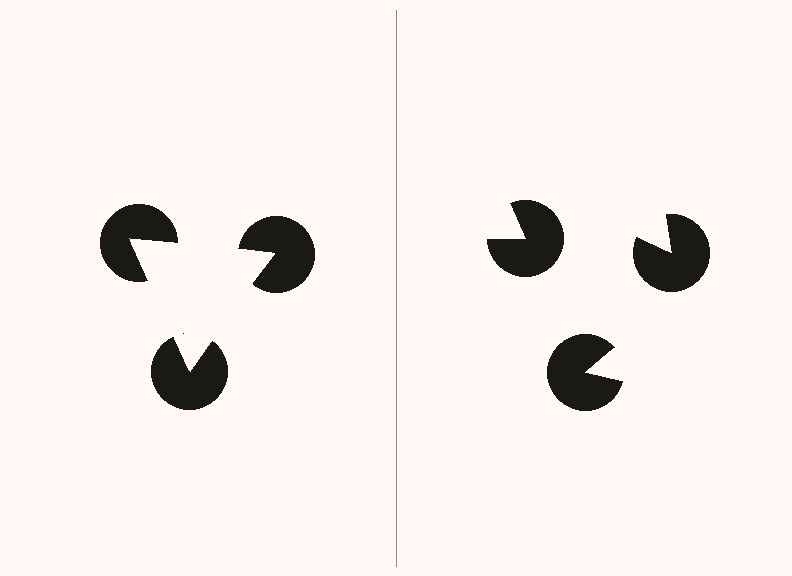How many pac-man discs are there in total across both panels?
6 — 3 on each side.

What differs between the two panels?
The pac-man discs are positioned identically on both sides; only the wedge orientations differ. On the left they align to a triangle; on the right they are misaligned.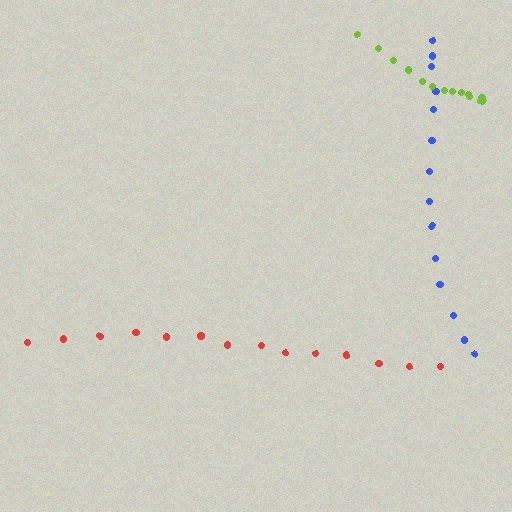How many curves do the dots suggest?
There are 3 distinct paths.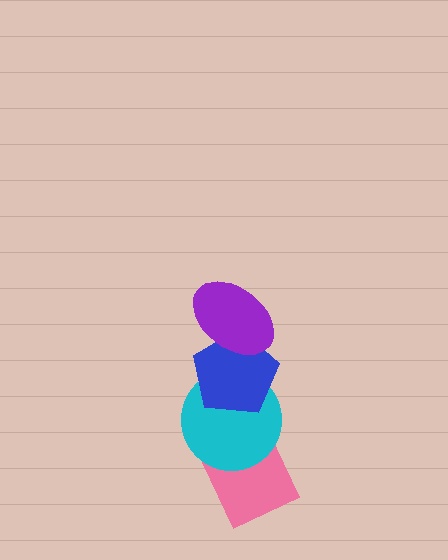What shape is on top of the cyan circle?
The blue pentagon is on top of the cyan circle.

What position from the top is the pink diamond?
The pink diamond is 4th from the top.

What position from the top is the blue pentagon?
The blue pentagon is 2nd from the top.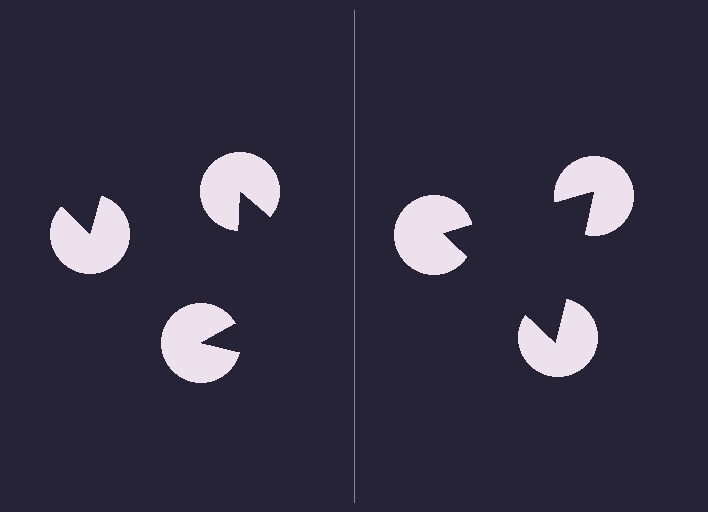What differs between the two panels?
The pac-man discs are positioned identically on both sides; only the wedge orientations differ. On the right they align to a triangle; on the left they are misaligned.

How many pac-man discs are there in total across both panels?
6 — 3 on each side.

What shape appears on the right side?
An illusory triangle.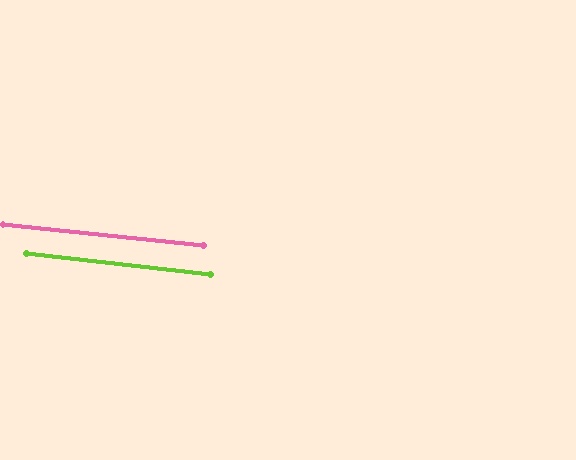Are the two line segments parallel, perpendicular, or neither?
Parallel — their directions differ by only 0.5°.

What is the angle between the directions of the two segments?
Approximately 1 degree.